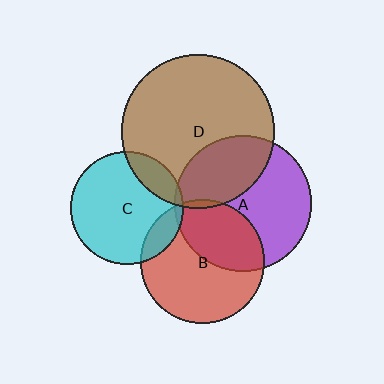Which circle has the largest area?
Circle D (brown).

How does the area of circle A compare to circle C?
Approximately 1.5 times.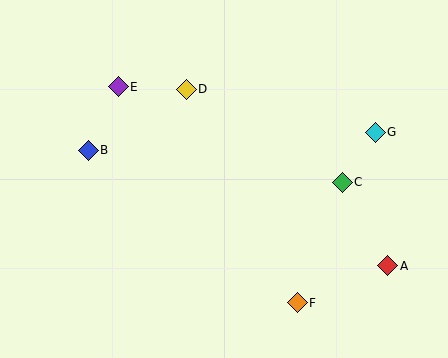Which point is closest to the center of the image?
Point D at (186, 89) is closest to the center.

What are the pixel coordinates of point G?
Point G is at (375, 132).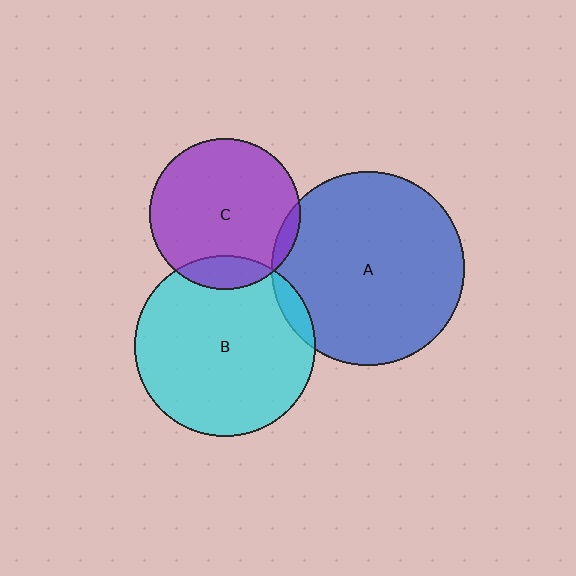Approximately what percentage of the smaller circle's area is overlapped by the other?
Approximately 15%.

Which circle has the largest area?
Circle A (blue).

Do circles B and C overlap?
Yes.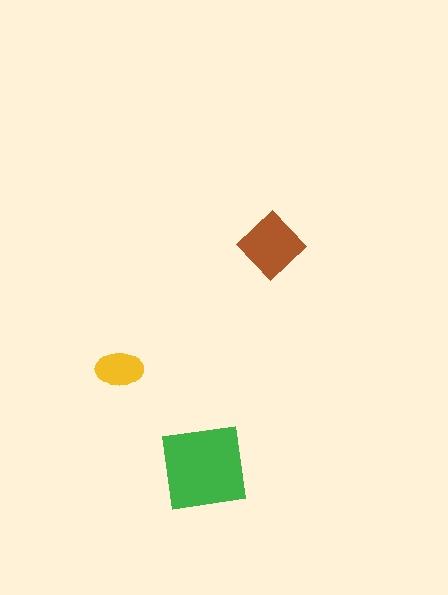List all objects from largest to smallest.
The green square, the brown diamond, the yellow ellipse.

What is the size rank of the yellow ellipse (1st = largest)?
3rd.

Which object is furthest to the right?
The brown diamond is rightmost.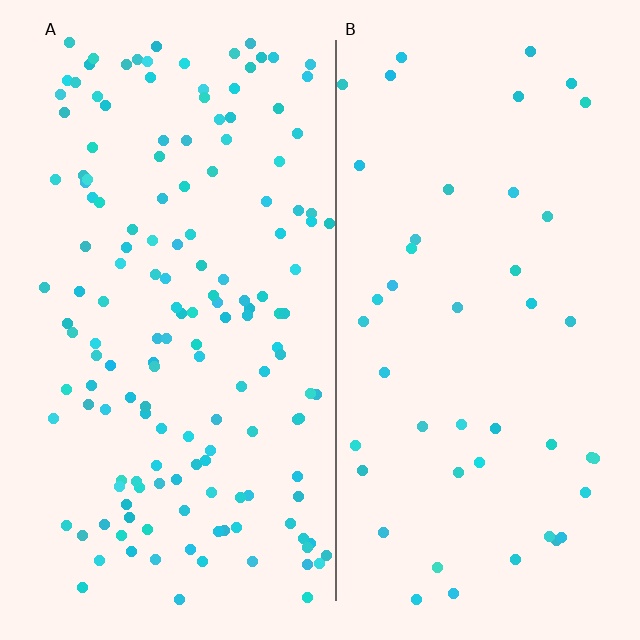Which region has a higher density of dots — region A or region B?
A (the left).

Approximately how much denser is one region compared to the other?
Approximately 3.4× — region A over region B.